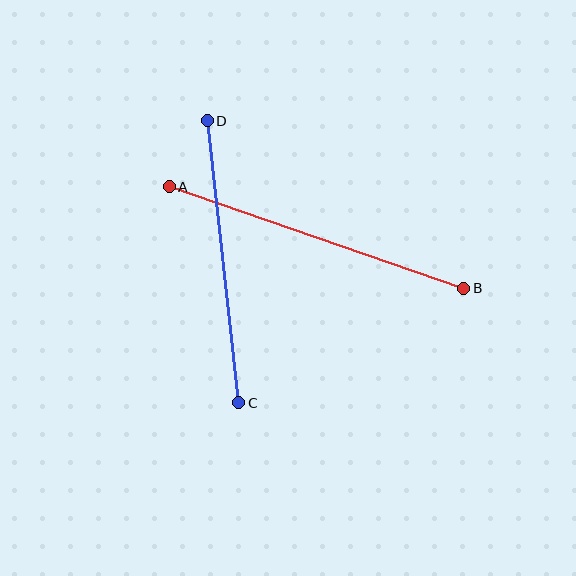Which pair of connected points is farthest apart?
Points A and B are farthest apart.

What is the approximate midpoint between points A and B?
The midpoint is at approximately (316, 237) pixels.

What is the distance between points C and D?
The distance is approximately 284 pixels.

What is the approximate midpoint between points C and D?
The midpoint is at approximately (223, 262) pixels.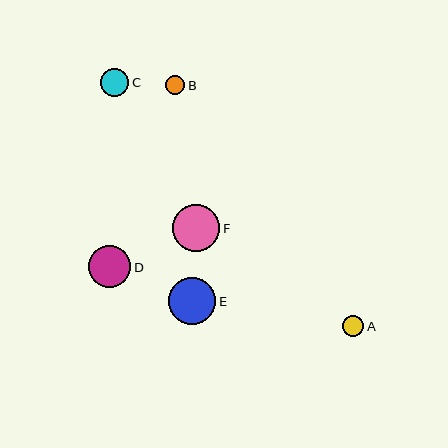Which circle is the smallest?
Circle B is the smallest with a size of approximately 20 pixels.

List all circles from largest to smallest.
From largest to smallest: F, E, D, C, A, B.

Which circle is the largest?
Circle F is the largest with a size of approximately 47 pixels.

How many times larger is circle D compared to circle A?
Circle D is approximately 2.0 times the size of circle A.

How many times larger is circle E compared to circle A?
Circle E is approximately 2.2 times the size of circle A.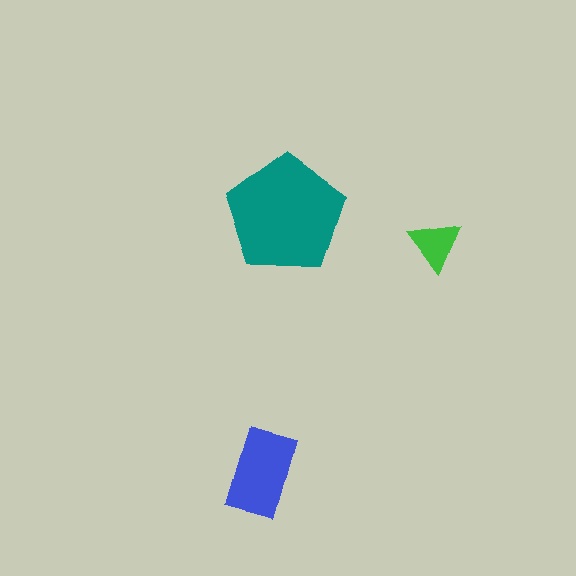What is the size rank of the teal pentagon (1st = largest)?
1st.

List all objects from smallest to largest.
The green triangle, the blue rectangle, the teal pentagon.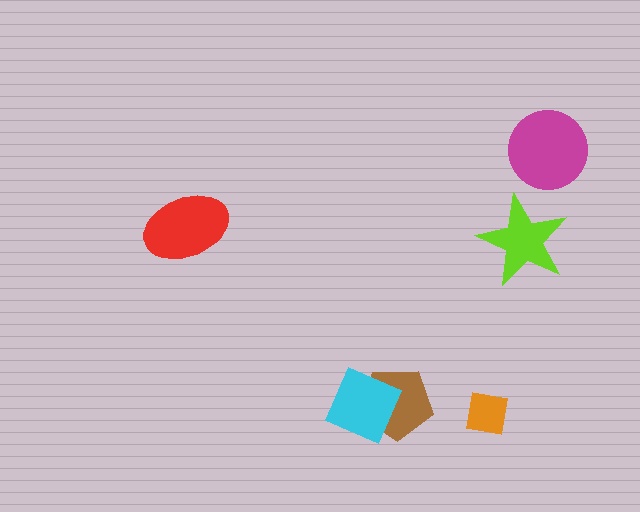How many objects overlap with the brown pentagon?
1 object overlaps with the brown pentagon.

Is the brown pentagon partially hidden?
Yes, it is partially covered by another shape.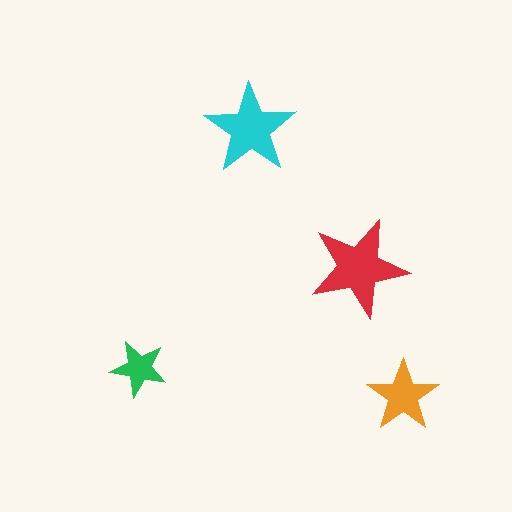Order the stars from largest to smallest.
the red one, the cyan one, the orange one, the green one.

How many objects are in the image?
There are 4 objects in the image.